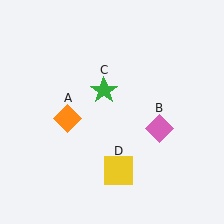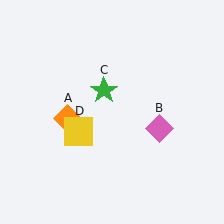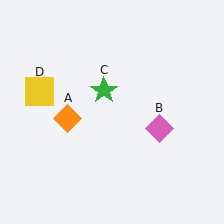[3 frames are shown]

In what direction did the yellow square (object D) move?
The yellow square (object D) moved up and to the left.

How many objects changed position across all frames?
1 object changed position: yellow square (object D).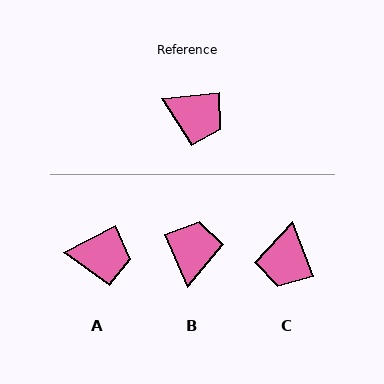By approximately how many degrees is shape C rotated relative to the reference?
Approximately 75 degrees clockwise.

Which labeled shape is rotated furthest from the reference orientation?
B, about 108 degrees away.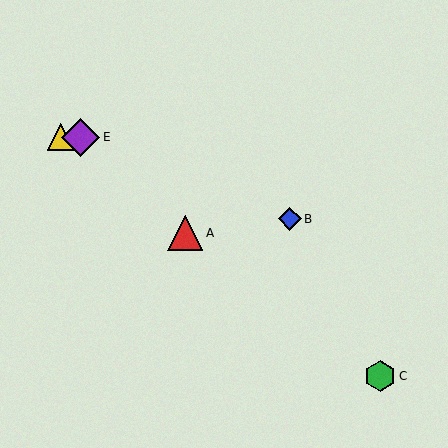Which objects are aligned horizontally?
Objects D, E are aligned horizontally.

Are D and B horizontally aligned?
No, D is at y≈137 and B is at y≈219.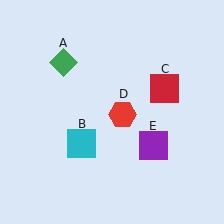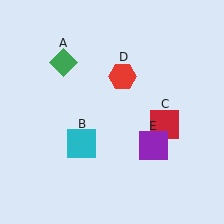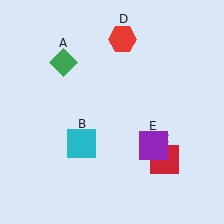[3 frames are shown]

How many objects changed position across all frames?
2 objects changed position: red square (object C), red hexagon (object D).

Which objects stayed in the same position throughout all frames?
Green diamond (object A) and cyan square (object B) and purple square (object E) remained stationary.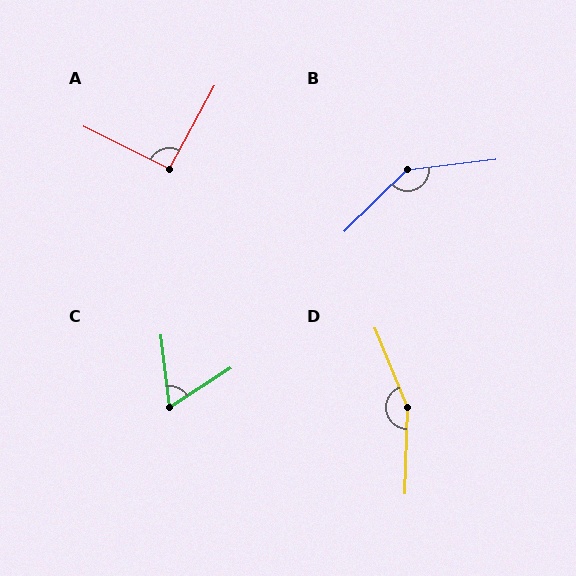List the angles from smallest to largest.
C (64°), A (92°), B (142°), D (156°).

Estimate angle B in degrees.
Approximately 142 degrees.